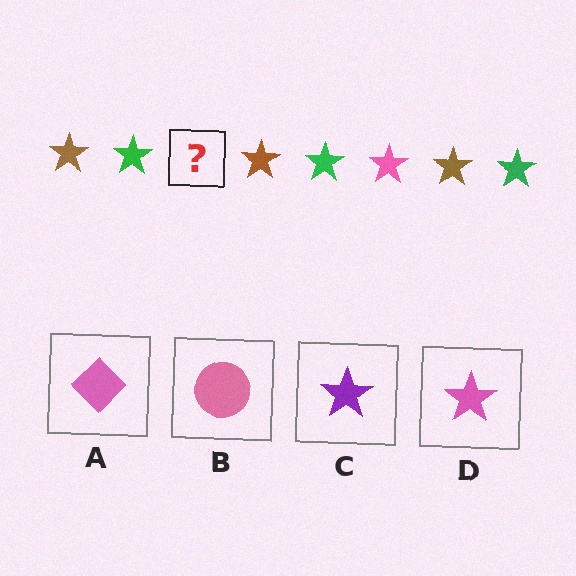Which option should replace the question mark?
Option D.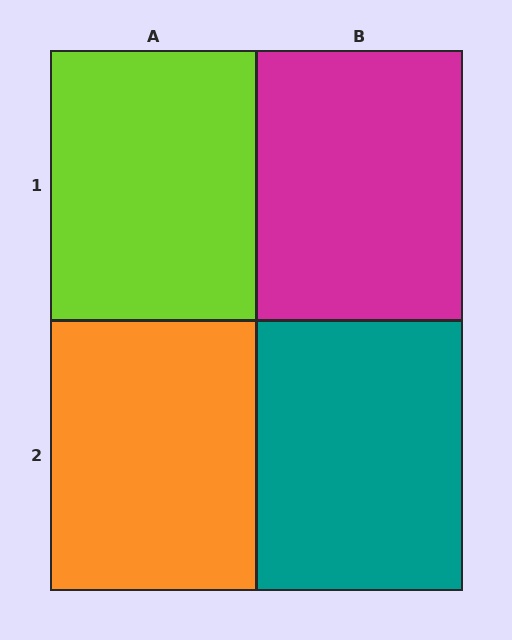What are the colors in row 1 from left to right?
Lime, magenta.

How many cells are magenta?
1 cell is magenta.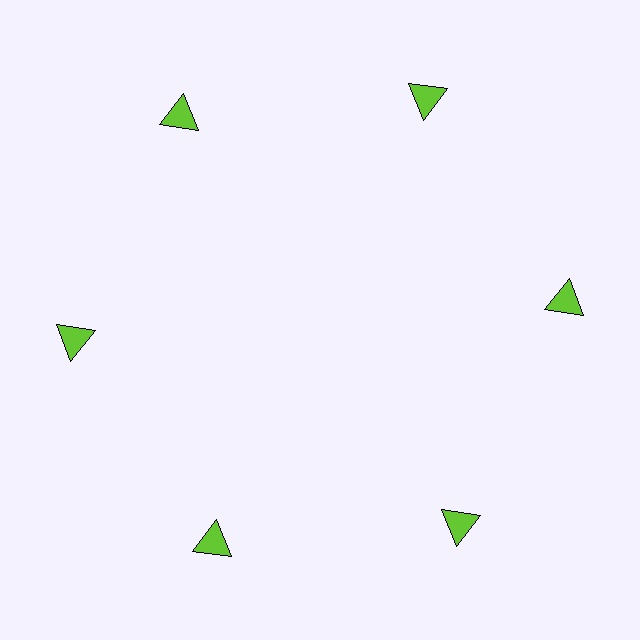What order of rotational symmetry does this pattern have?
This pattern has 6-fold rotational symmetry.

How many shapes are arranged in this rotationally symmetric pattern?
There are 6 shapes, arranged in 6 groups of 1.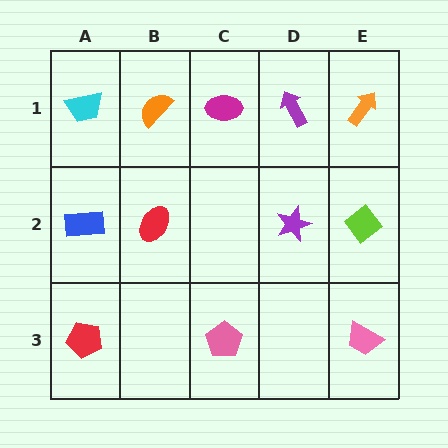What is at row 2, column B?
A red ellipse.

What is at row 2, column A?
A blue rectangle.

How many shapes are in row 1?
5 shapes.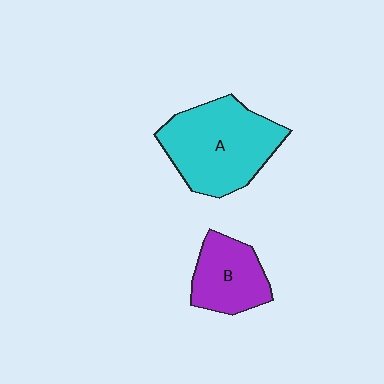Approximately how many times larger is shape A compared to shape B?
Approximately 1.7 times.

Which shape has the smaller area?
Shape B (purple).